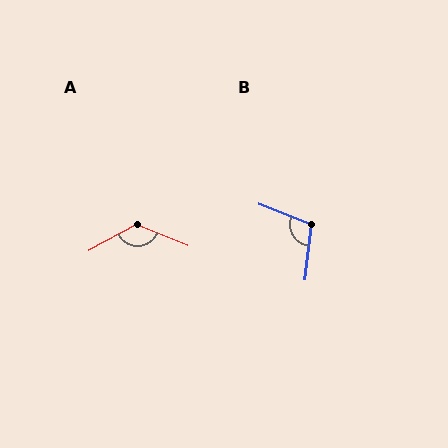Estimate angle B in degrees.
Approximately 105 degrees.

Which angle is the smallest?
B, at approximately 105 degrees.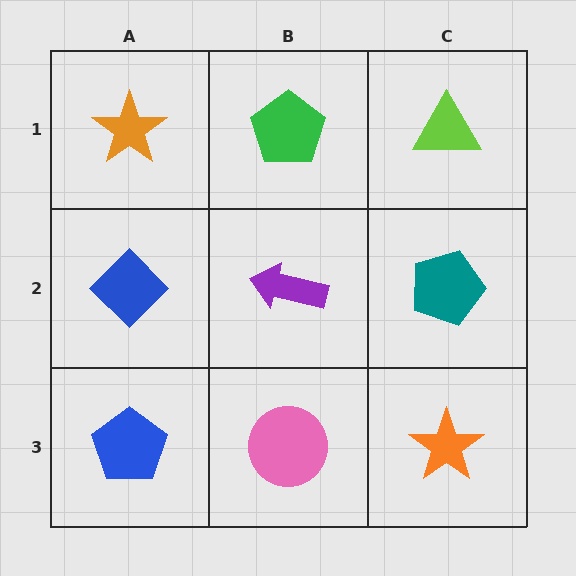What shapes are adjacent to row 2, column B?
A green pentagon (row 1, column B), a pink circle (row 3, column B), a blue diamond (row 2, column A), a teal pentagon (row 2, column C).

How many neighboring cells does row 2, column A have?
3.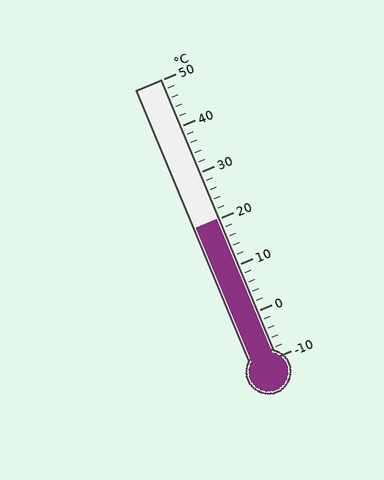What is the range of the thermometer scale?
The thermometer scale ranges from -10°C to 50°C.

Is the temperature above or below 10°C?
The temperature is above 10°C.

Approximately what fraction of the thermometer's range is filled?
The thermometer is filled to approximately 50% of its range.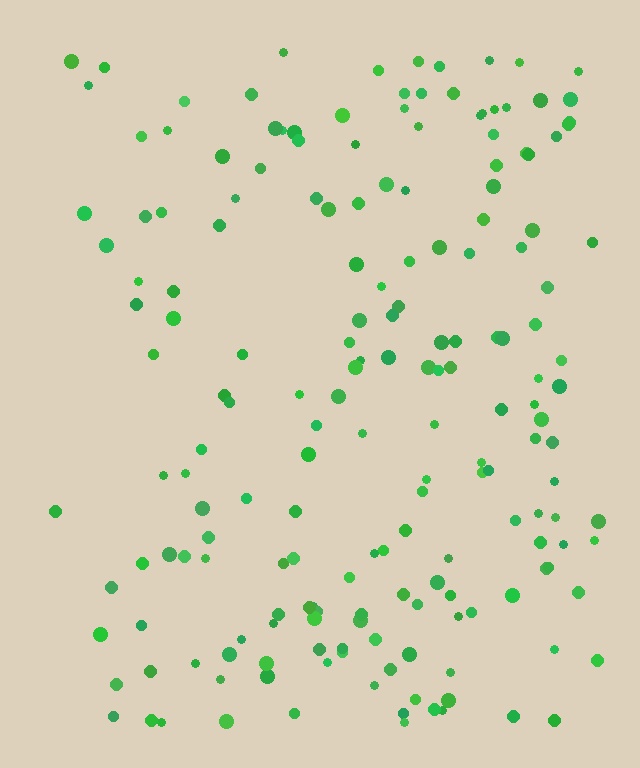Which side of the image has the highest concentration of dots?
The right.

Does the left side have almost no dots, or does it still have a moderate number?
Still a moderate number, just noticeably fewer than the right.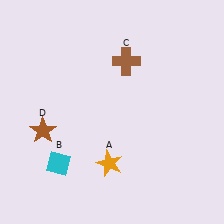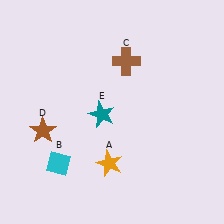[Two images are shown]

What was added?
A teal star (E) was added in Image 2.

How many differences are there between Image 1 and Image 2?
There is 1 difference between the two images.